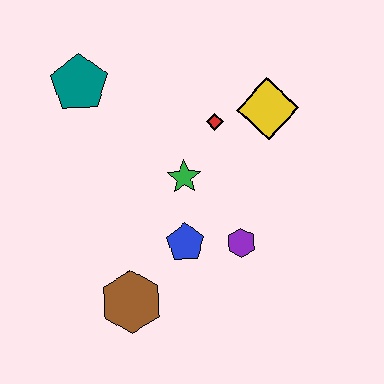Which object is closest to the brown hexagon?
The blue pentagon is closest to the brown hexagon.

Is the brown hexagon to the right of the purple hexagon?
No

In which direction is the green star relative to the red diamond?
The green star is below the red diamond.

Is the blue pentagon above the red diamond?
No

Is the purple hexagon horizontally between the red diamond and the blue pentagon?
No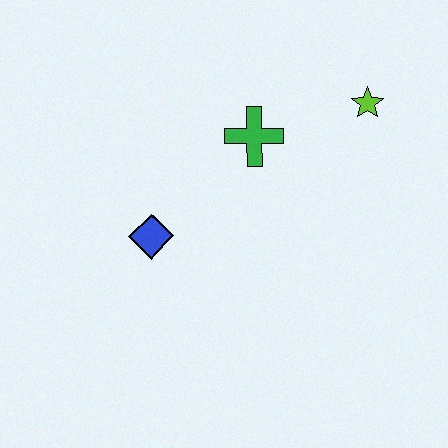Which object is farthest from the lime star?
The blue diamond is farthest from the lime star.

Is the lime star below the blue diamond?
No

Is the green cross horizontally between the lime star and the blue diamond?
Yes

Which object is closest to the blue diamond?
The green cross is closest to the blue diamond.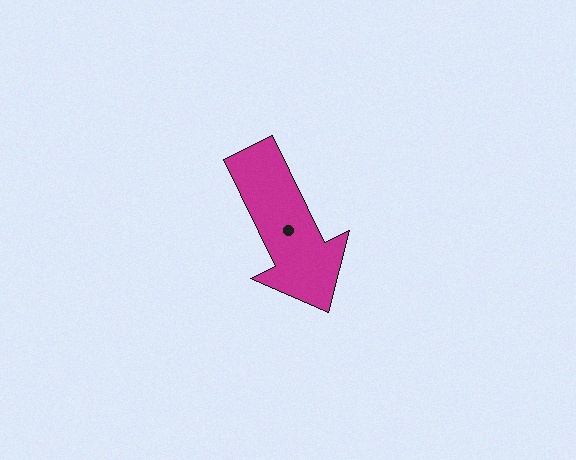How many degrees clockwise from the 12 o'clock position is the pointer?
Approximately 154 degrees.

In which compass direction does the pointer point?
Southeast.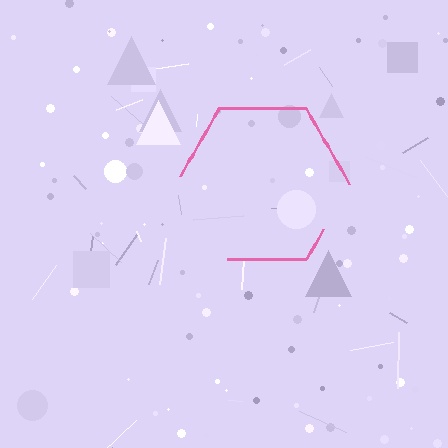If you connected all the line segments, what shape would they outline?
They would outline a hexagon.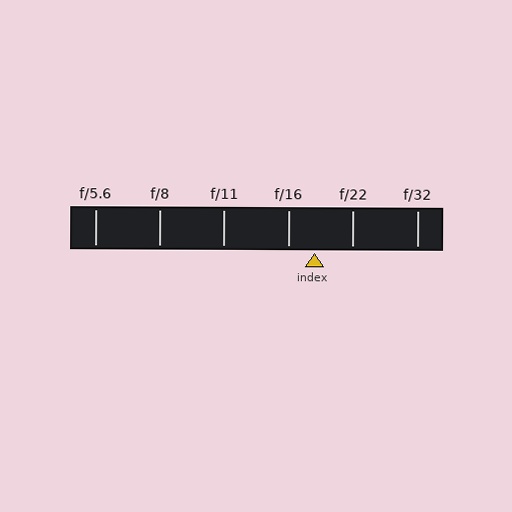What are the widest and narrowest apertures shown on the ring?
The widest aperture shown is f/5.6 and the narrowest is f/32.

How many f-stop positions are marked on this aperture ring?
There are 6 f-stop positions marked.